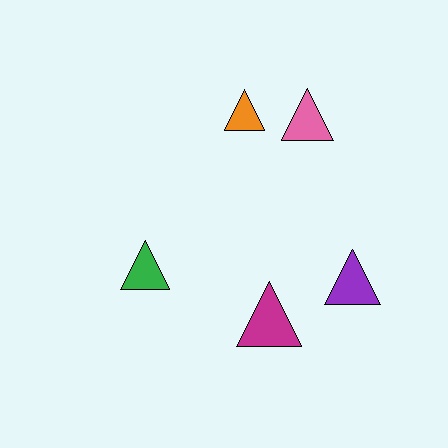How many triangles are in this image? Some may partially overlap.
There are 5 triangles.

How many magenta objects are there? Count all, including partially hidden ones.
There is 1 magenta object.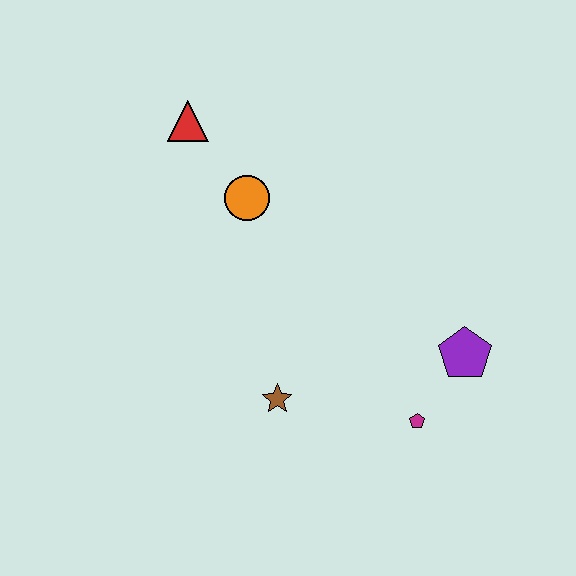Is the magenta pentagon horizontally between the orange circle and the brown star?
No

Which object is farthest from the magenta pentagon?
The red triangle is farthest from the magenta pentagon.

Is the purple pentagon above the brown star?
Yes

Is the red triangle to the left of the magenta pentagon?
Yes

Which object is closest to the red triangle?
The orange circle is closest to the red triangle.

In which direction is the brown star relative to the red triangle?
The brown star is below the red triangle.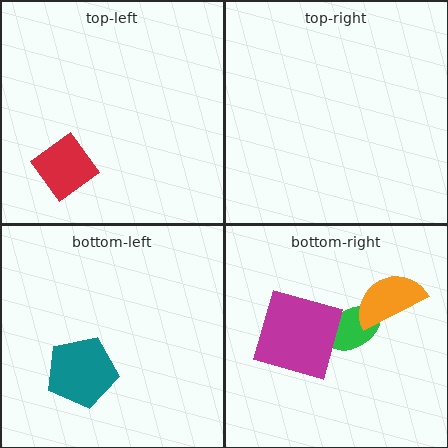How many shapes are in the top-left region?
1.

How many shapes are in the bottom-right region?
3.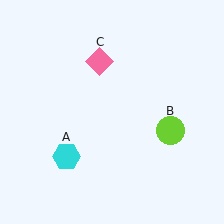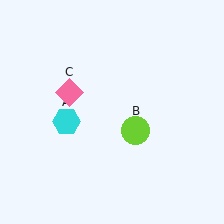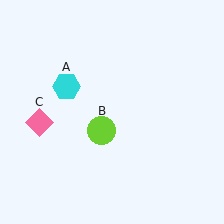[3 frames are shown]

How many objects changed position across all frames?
3 objects changed position: cyan hexagon (object A), lime circle (object B), pink diamond (object C).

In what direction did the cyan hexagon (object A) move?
The cyan hexagon (object A) moved up.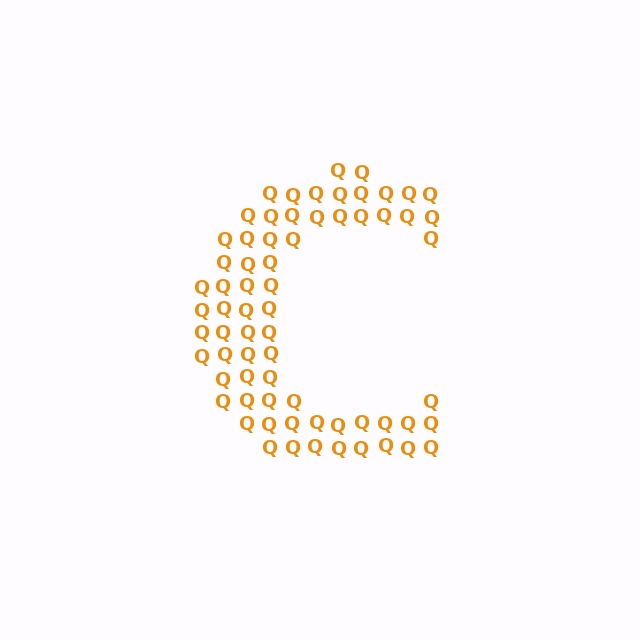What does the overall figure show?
The overall figure shows the letter C.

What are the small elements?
The small elements are letter Q's.